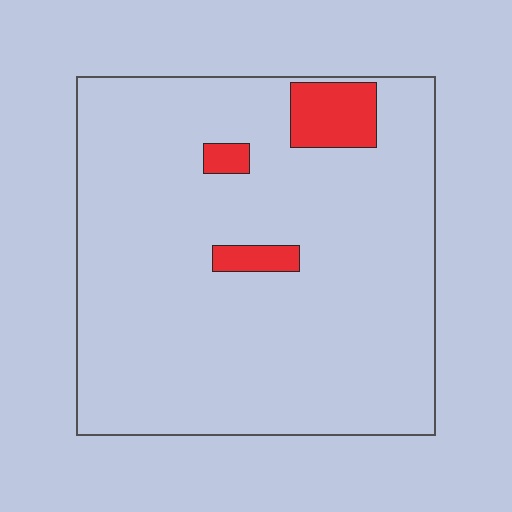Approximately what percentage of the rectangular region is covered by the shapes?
Approximately 5%.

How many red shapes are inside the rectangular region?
3.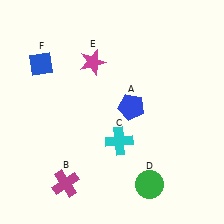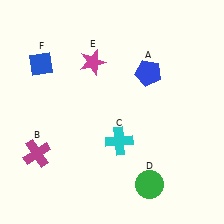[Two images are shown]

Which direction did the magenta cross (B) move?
The magenta cross (B) moved up.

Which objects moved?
The objects that moved are: the blue pentagon (A), the magenta cross (B).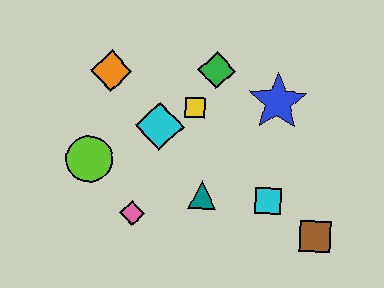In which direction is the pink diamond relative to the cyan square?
The pink diamond is to the left of the cyan square.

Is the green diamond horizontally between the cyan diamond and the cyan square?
Yes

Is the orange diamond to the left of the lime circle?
No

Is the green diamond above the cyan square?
Yes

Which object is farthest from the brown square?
The orange diamond is farthest from the brown square.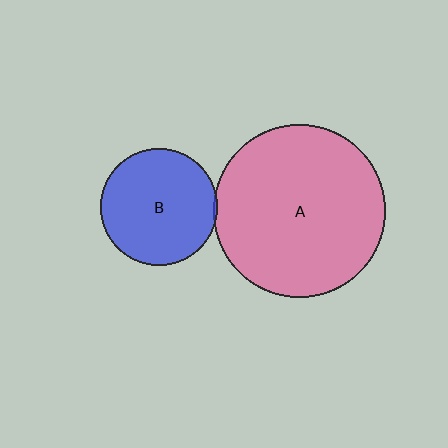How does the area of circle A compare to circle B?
Approximately 2.1 times.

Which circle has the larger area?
Circle A (pink).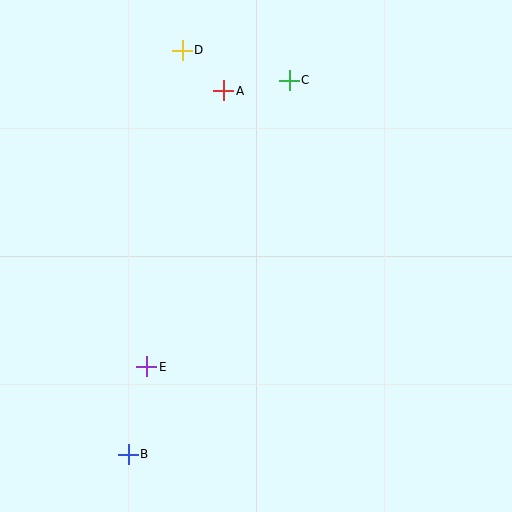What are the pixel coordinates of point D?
Point D is at (182, 50).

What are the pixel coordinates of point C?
Point C is at (289, 80).